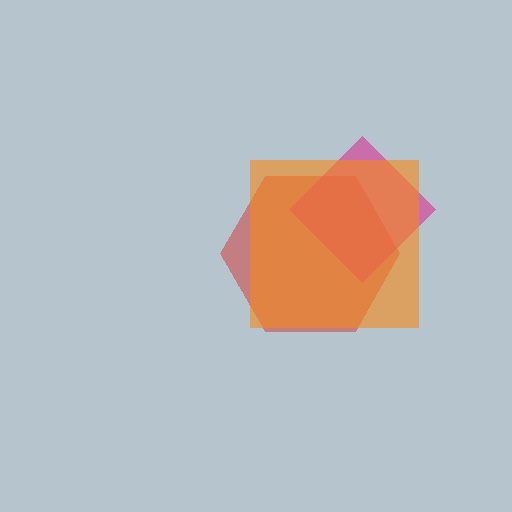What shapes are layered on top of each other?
The layered shapes are: a red hexagon, a magenta diamond, an orange square.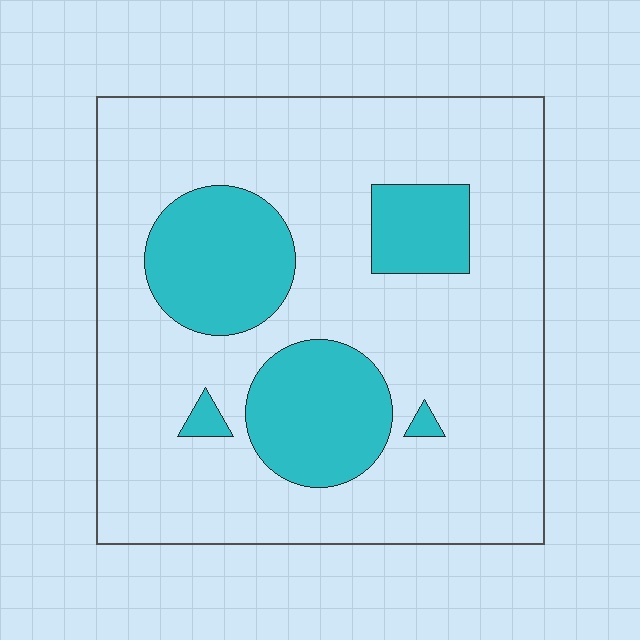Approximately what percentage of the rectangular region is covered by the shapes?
Approximately 25%.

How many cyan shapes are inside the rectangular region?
5.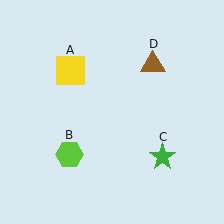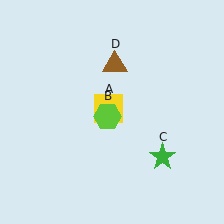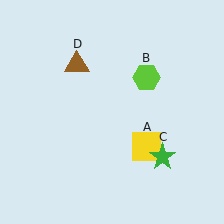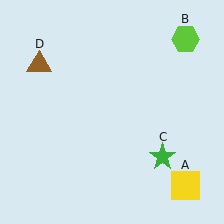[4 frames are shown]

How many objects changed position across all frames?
3 objects changed position: yellow square (object A), lime hexagon (object B), brown triangle (object D).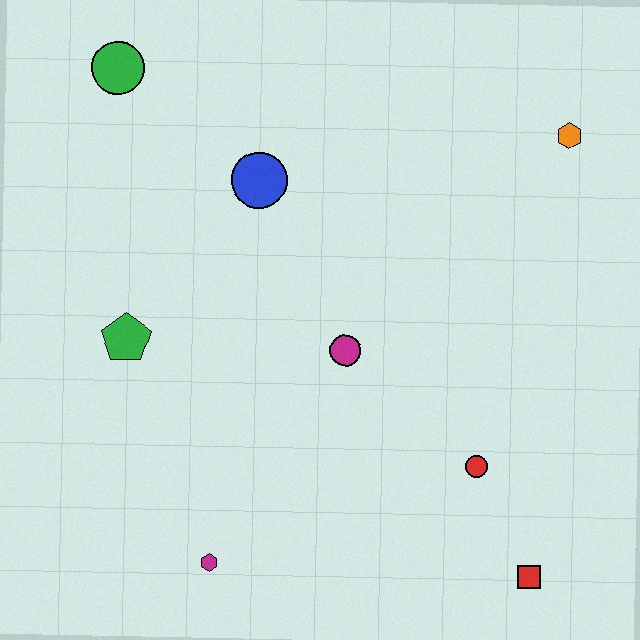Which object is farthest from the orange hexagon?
The magenta hexagon is farthest from the orange hexagon.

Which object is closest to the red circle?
The red square is closest to the red circle.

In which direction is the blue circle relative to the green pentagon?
The blue circle is above the green pentagon.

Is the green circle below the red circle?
No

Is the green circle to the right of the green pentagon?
No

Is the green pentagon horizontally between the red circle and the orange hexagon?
No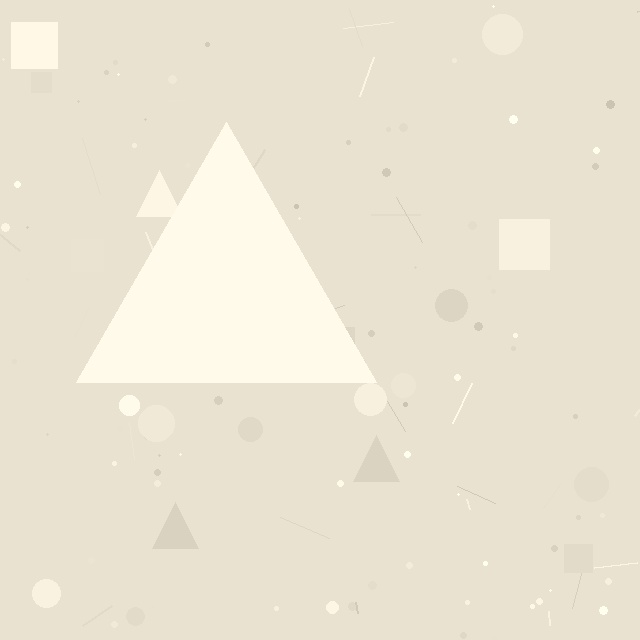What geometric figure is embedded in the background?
A triangle is embedded in the background.